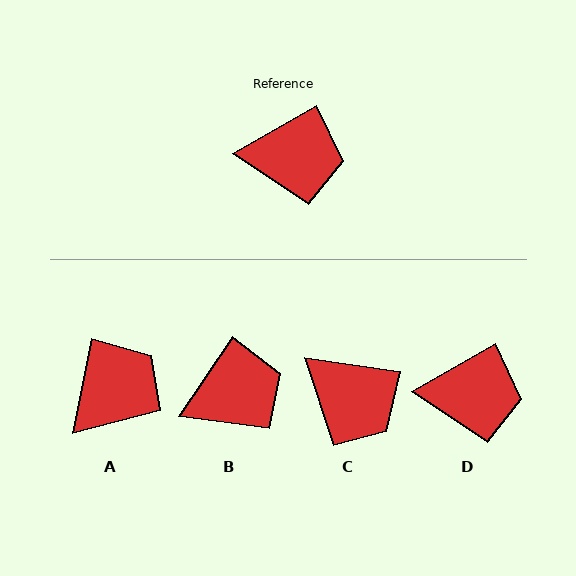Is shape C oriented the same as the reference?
No, it is off by about 38 degrees.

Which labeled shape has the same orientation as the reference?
D.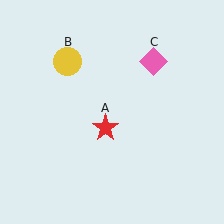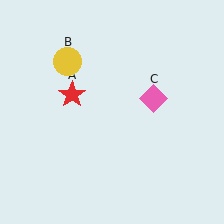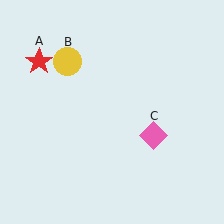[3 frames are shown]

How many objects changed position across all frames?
2 objects changed position: red star (object A), pink diamond (object C).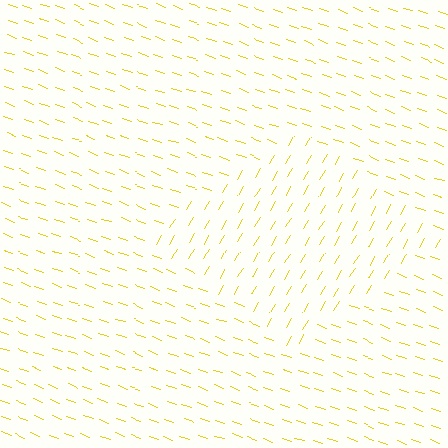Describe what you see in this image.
The image is filled with small yellow line segments. A diamond region in the image has lines oriented differently from the surrounding lines, creating a visible texture boundary.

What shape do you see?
I see a diamond.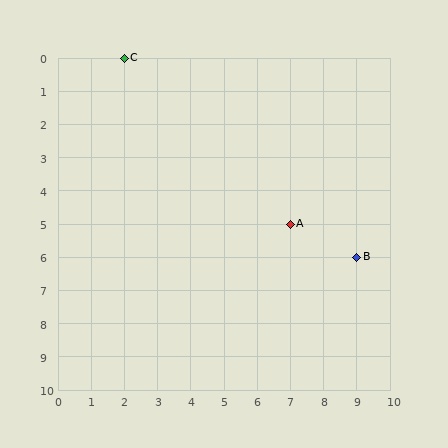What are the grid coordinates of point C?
Point C is at grid coordinates (2, 0).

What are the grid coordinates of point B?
Point B is at grid coordinates (9, 6).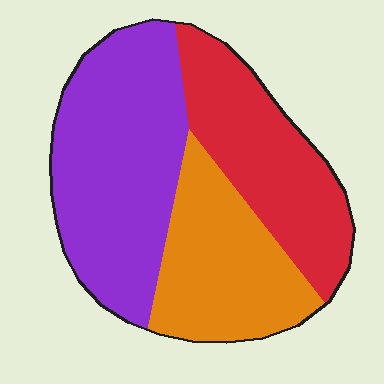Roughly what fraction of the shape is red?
Red covers around 30% of the shape.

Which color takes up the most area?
Purple, at roughly 40%.